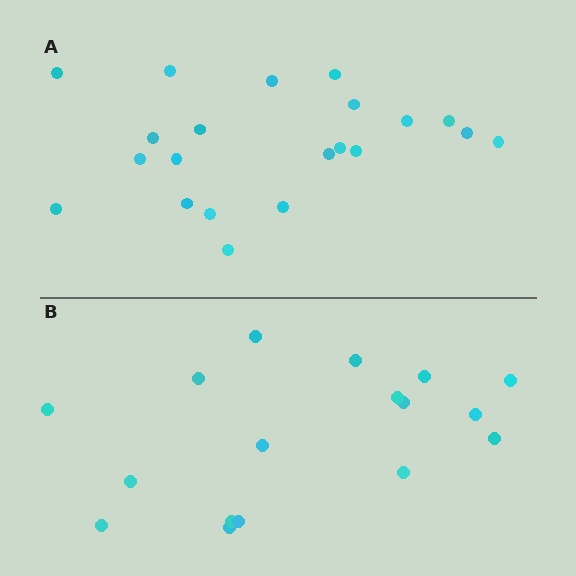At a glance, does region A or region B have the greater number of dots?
Region A (the top region) has more dots.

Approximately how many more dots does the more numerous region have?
Region A has about 4 more dots than region B.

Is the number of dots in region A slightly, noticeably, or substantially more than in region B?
Region A has only slightly more — the two regions are fairly close. The ratio is roughly 1.2 to 1.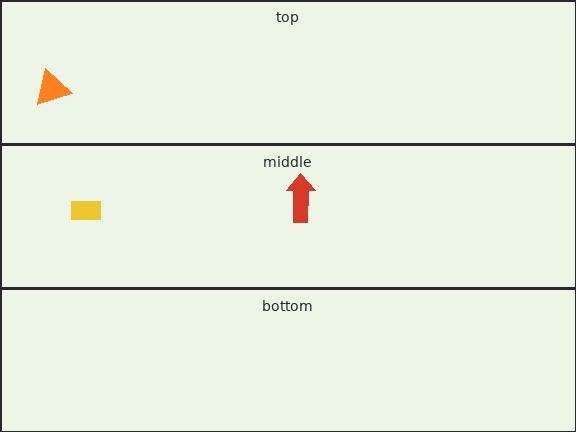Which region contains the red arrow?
The middle region.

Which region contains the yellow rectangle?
The middle region.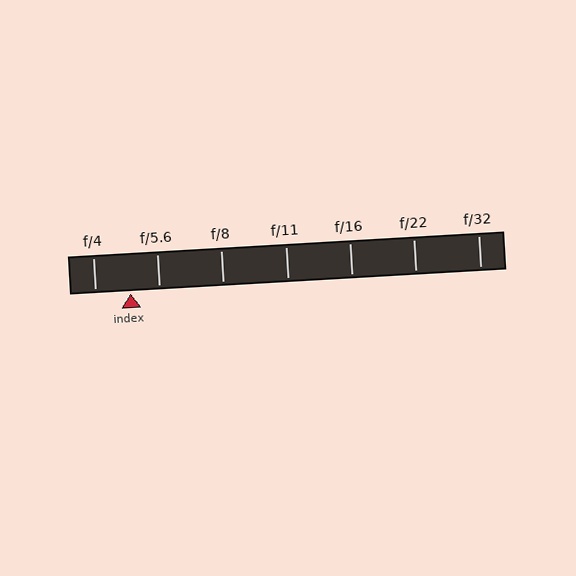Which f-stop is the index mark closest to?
The index mark is closest to f/5.6.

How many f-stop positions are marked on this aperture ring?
There are 7 f-stop positions marked.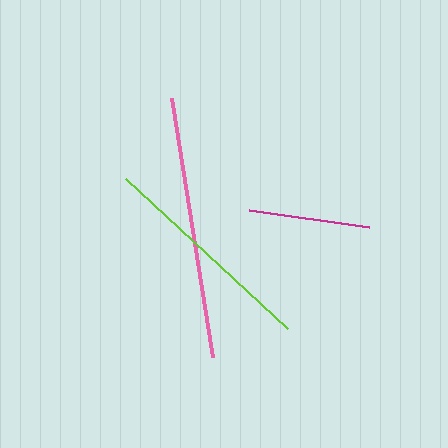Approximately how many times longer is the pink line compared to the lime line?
The pink line is approximately 1.2 times the length of the lime line.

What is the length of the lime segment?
The lime segment is approximately 221 pixels long.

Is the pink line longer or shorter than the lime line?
The pink line is longer than the lime line.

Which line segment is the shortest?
The magenta line is the shortest at approximately 121 pixels.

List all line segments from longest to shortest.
From longest to shortest: pink, lime, magenta.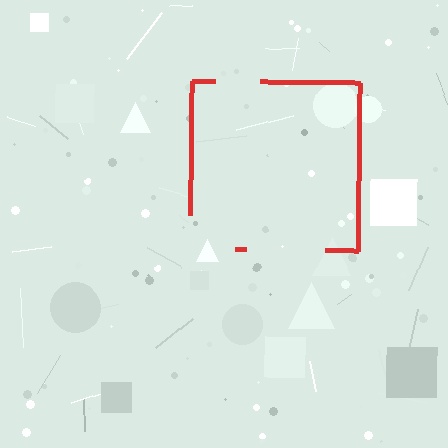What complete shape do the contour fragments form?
The contour fragments form a square.